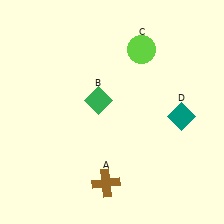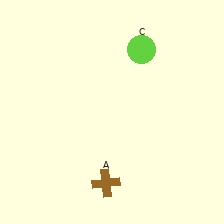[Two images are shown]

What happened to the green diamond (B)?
The green diamond (B) was removed in Image 2. It was in the top-left area of Image 1.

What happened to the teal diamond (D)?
The teal diamond (D) was removed in Image 2. It was in the bottom-right area of Image 1.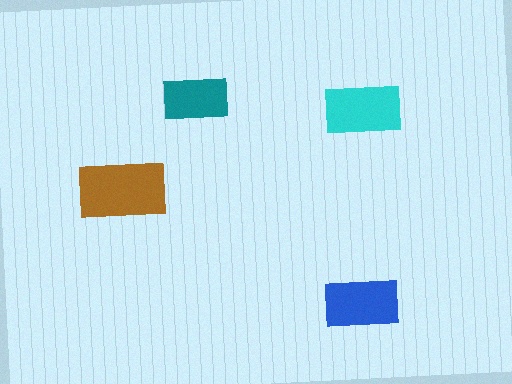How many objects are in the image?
There are 4 objects in the image.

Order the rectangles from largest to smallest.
the brown one, the cyan one, the blue one, the teal one.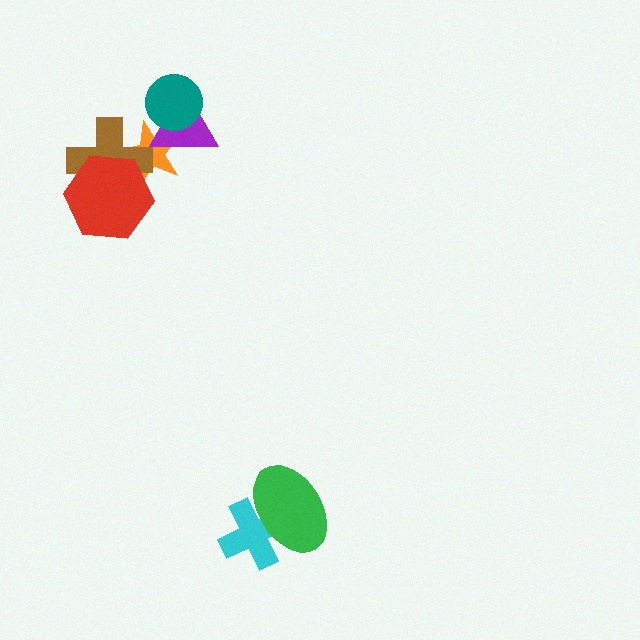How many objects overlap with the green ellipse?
1 object overlaps with the green ellipse.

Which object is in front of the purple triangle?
The teal circle is in front of the purple triangle.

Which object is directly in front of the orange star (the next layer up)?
The purple triangle is directly in front of the orange star.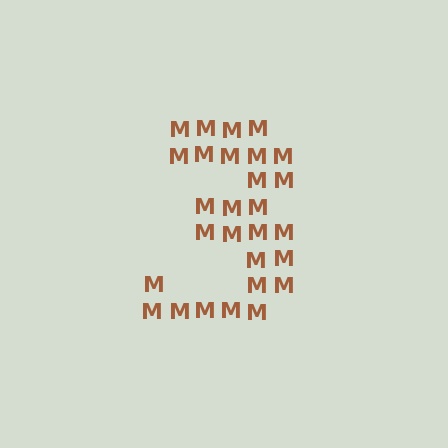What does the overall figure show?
The overall figure shows the digit 3.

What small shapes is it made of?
It is made of small letter M's.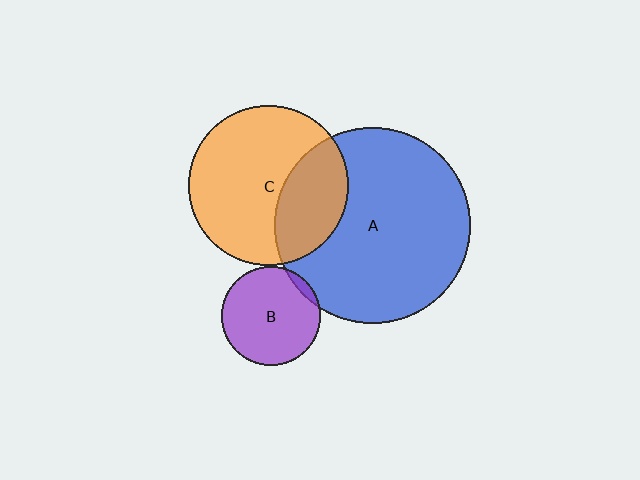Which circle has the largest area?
Circle A (blue).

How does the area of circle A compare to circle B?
Approximately 3.9 times.